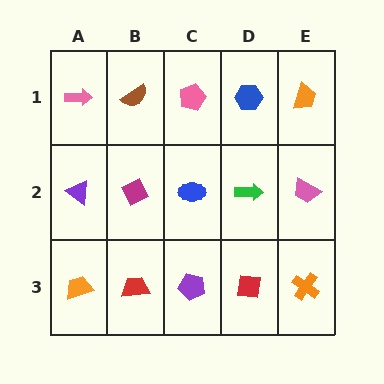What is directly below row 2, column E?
An orange cross.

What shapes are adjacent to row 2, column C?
A pink pentagon (row 1, column C), a purple pentagon (row 3, column C), a magenta diamond (row 2, column B), a green arrow (row 2, column D).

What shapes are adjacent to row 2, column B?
A brown semicircle (row 1, column B), a red trapezoid (row 3, column B), a purple triangle (row 2, column A), a blue ellipse (row 2, column C).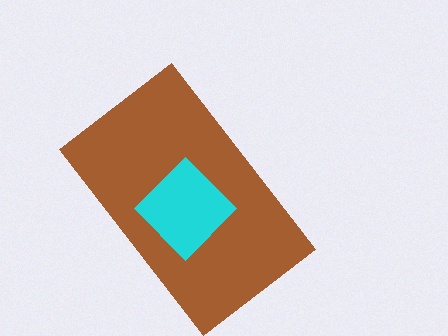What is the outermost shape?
The brown rectangle.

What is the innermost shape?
The cyan diamond.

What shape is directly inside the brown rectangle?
The cyan diamond.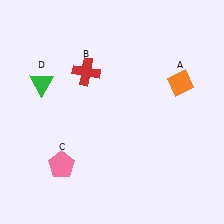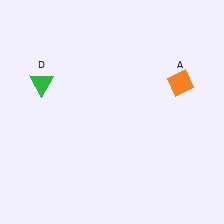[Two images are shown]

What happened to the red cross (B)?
The red cross (B) was removed in Image 2. It was in the top-left area of Image 1.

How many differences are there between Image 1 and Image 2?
There are 2 differences between the two images.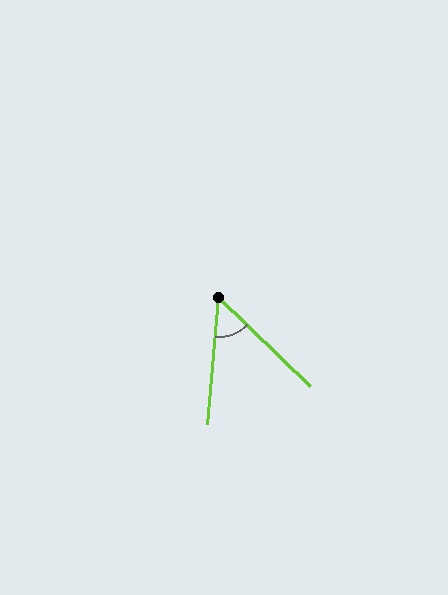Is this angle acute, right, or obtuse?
It is acute.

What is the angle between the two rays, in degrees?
Approximately 51 degrees.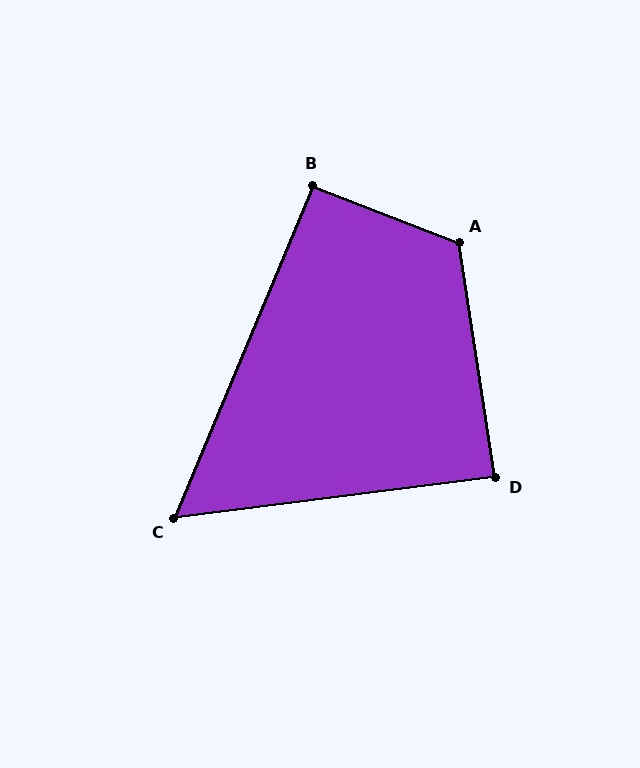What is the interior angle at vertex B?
Approximately 91 degrees (approximately right).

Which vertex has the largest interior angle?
A, at approximately 120 degrees.